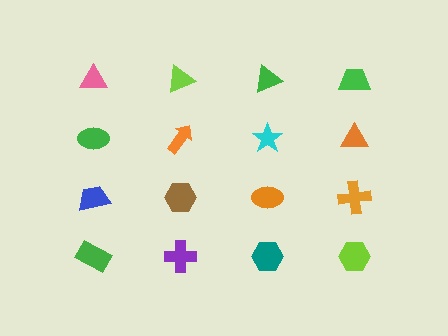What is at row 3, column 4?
An orange cross.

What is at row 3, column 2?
A brown hexagon.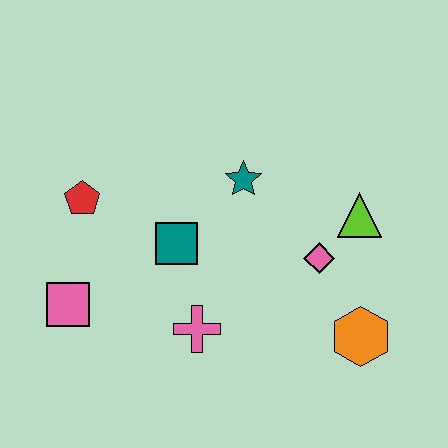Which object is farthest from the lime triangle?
The pink square is farthest from the lime triangle.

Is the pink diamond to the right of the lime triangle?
No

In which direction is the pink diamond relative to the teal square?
The pink diamond is to the right of the teal square.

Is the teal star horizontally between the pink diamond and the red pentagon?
Yes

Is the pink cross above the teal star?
No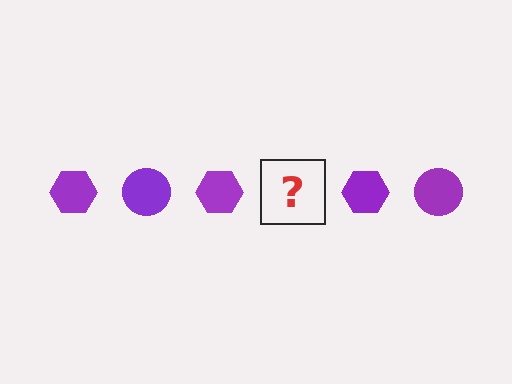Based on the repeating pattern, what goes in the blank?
The blank should be a purple circle.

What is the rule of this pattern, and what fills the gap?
The rule is that the pattern cycles through hexagon, circle shapes in purple. The gap should be filled with a purple circle.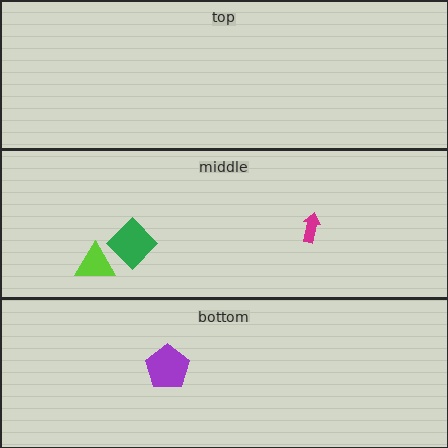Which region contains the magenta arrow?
The middle region.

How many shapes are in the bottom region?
1.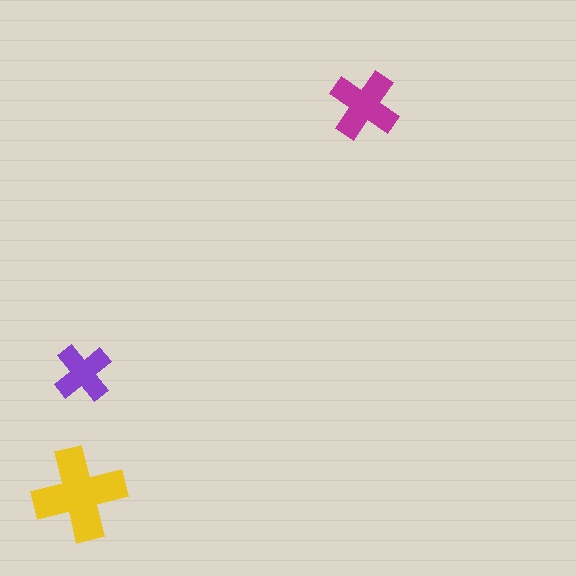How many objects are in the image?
There are 3 objects in the image.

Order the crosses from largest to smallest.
the yellow one, the magenta one, the purple one.